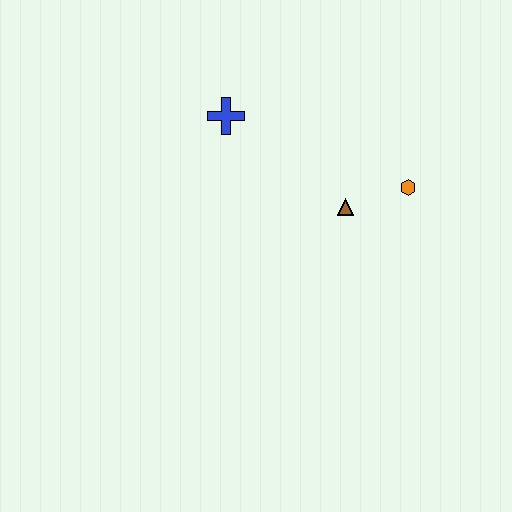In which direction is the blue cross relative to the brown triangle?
The blue cross is to the left of the brown triangle.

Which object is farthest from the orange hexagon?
The blue cross is farthest from the orange hexagon.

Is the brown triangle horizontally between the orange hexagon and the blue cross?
Yes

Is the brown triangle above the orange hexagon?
No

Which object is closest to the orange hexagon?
The brown triangle is closest to the orange hexagon.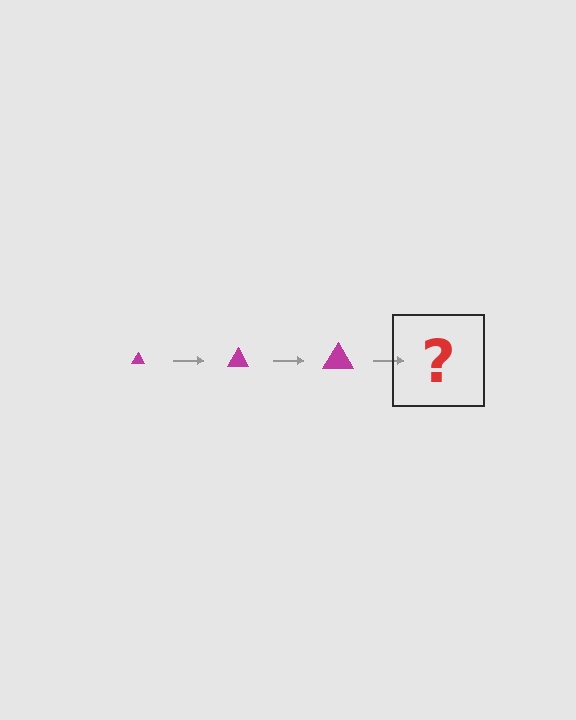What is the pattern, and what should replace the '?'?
The pattern is that the triangle gets progressively larger each step. The '?' should be a magenta triangle, larger than the previous one.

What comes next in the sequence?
The next element should be a magenta triangle, larger than the previous one.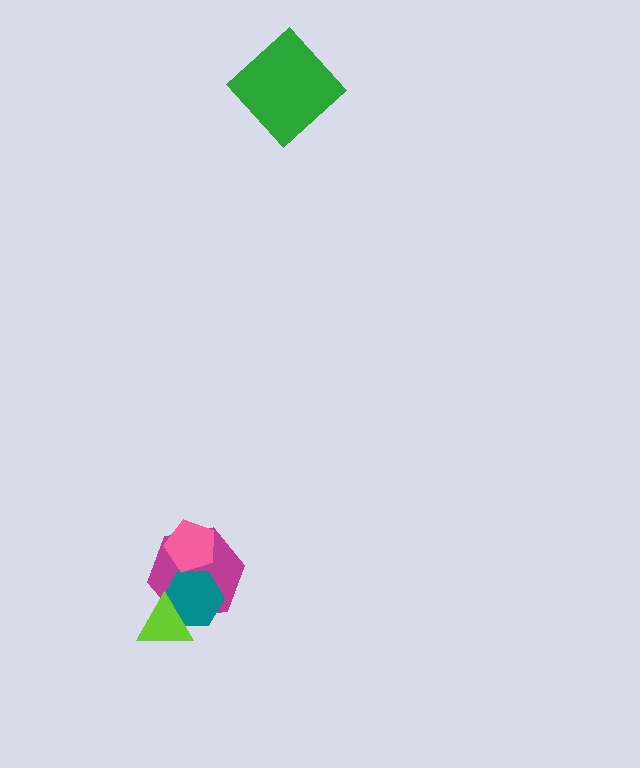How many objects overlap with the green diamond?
0 objects overlap with the green diamond.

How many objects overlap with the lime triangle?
2 objects overlap with the lime triangle.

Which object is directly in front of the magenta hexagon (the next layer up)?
The teal hexagon is directly in front of the magenta hexagon.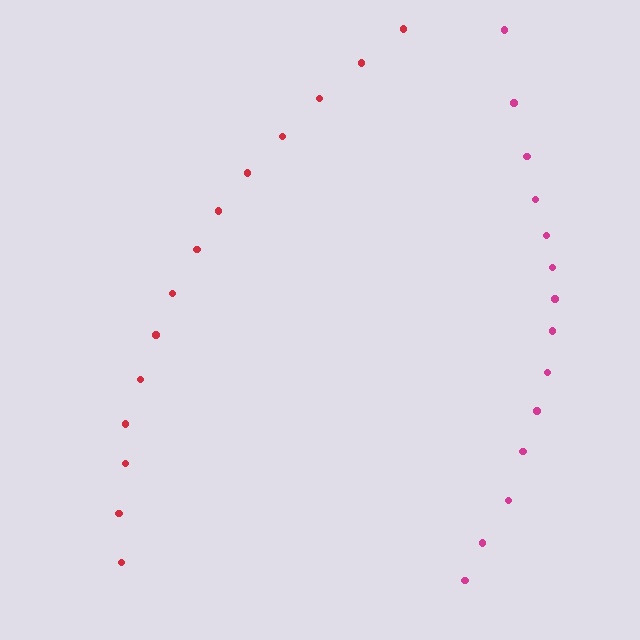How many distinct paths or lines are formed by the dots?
There are 2 distinct paths.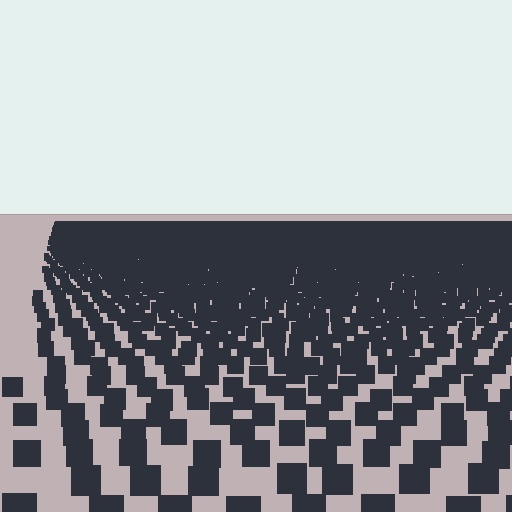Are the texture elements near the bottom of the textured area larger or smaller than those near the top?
Larger. Near the bottom, elements are closer to the viewer and appear at a bigger on-screen size.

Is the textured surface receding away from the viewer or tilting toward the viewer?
The surface is receding away from the viewer. Texture elements get smaller and denser toward the top.